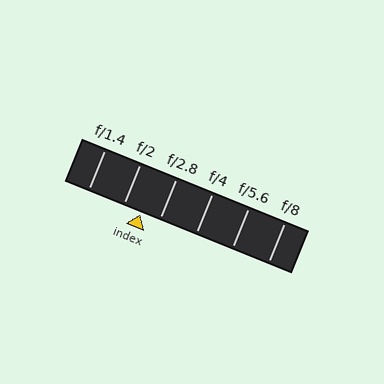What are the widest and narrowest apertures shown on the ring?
The widest aperture shown is f/1.4 and the narrowest is f/8.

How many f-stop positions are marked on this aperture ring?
There are 6 f-stop positions marked.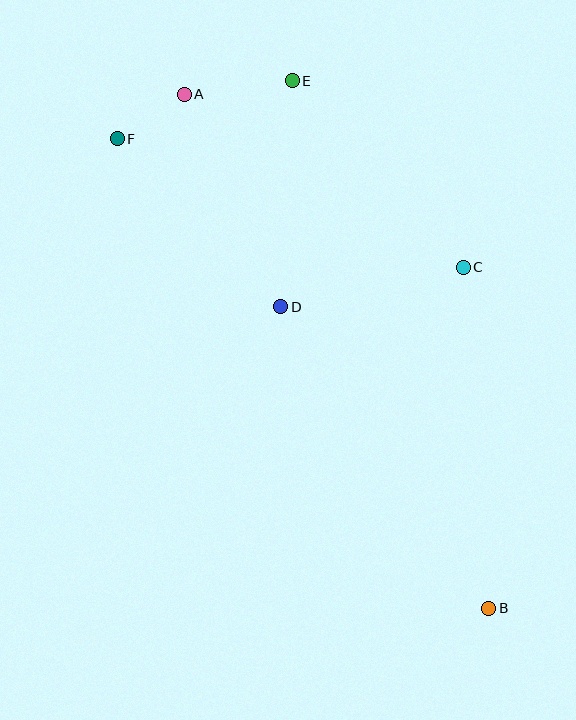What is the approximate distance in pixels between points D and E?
The distance between D and E is approximately 226 pixels.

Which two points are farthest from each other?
Points B and F are farthest from each other.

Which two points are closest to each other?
Points A and F are closest to each other.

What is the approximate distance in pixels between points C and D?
The distance between C and D is approximately 187 pixels.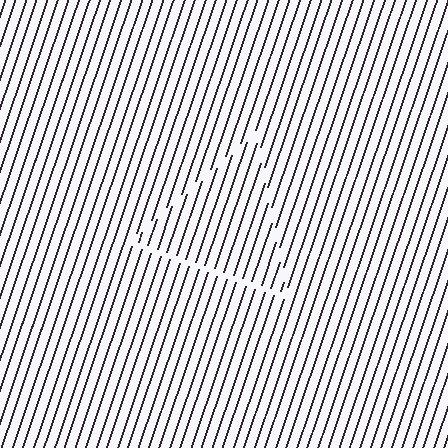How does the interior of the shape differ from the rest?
The interior of the shape contains the same grating, shifted by half a period — the contour is defined by the phase discontinuity where line-ends from the inner and outer gratings abut.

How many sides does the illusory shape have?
3 sides — the line-ends trace a triangle.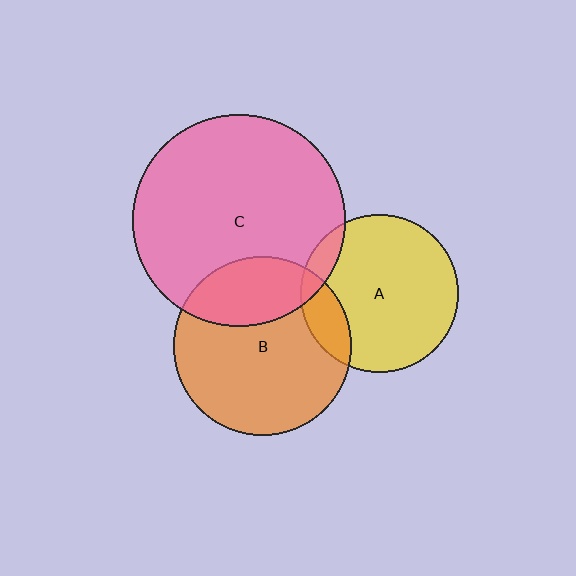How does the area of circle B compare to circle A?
Approximately 1.3 times.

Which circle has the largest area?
Circle C (pink).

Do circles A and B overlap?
Yes.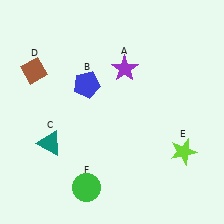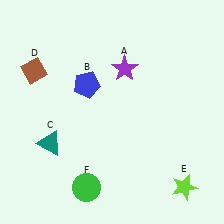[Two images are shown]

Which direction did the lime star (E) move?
The lime star (E) moved down.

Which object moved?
The lime star (E) moved down.